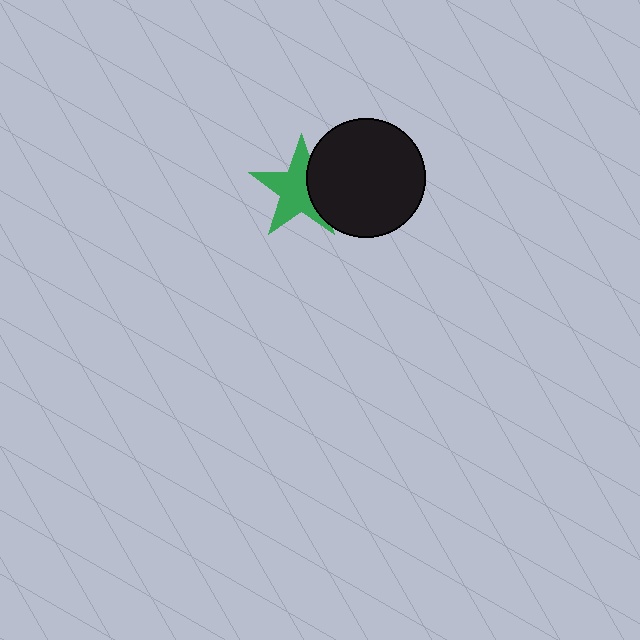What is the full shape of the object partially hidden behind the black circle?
The partially hidden object is a green star.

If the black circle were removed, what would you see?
You would see the complete green star.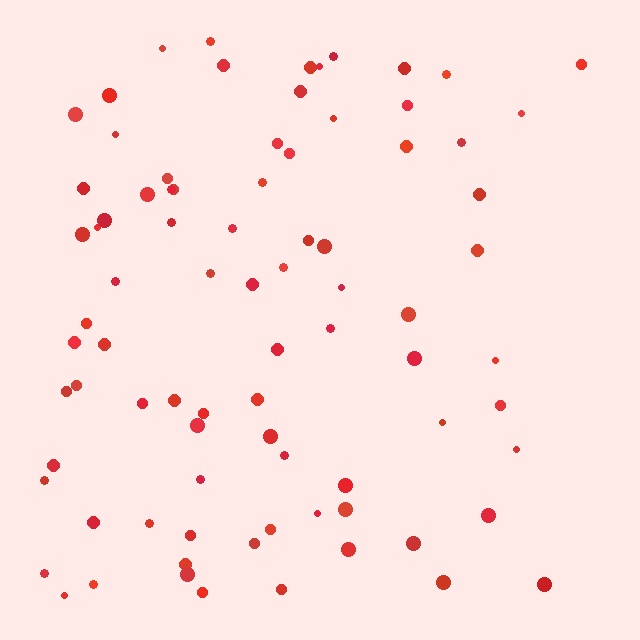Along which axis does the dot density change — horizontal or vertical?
Horizontal.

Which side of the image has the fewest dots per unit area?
The right.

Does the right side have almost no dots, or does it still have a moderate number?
Still a moderate number, just noticeably fewer than the left.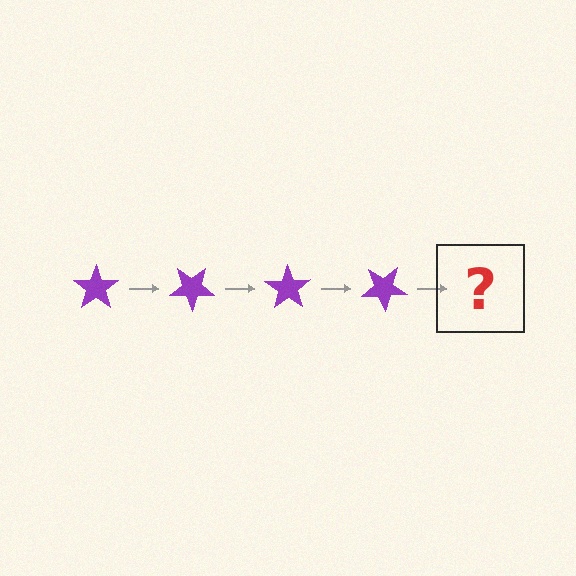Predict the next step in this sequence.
The next step is a purple star rotated 140 degrees.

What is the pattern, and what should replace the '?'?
The pattern is that the star rotates 35 degrees each step. The '?' should be a purple star rotated 140 degrees.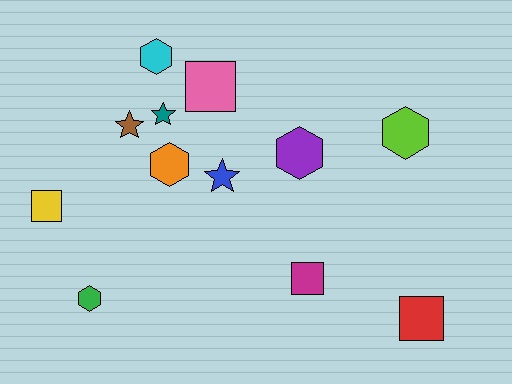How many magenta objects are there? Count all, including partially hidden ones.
There is 1 magenta object.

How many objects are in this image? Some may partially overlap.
There are 12 objects.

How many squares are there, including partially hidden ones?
There are 4 squares.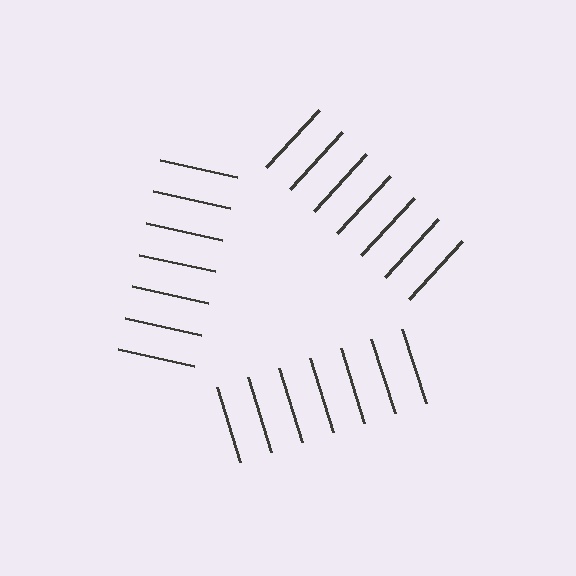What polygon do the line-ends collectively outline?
An illusory triangle — the line segments terminate on its edges but no continuous stroke is drawn.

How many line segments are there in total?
21 — 7 along each of the 3 edges.